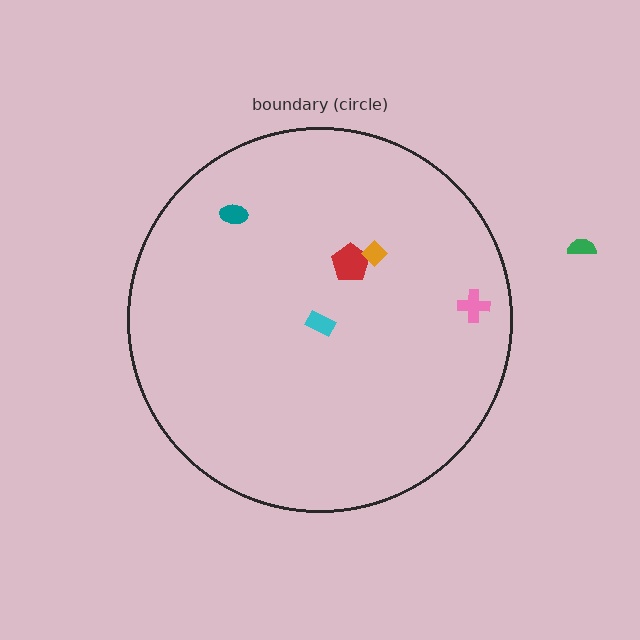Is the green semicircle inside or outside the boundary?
Outside.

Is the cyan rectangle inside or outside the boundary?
Inside.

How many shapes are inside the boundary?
5 inside, 1 outside.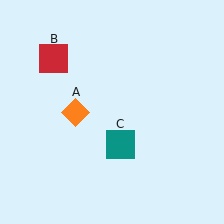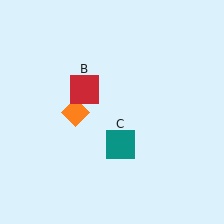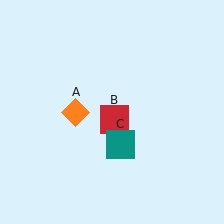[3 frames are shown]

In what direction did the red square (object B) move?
The red square (object B) moved down and to the right.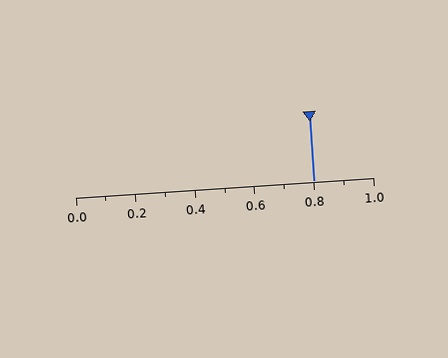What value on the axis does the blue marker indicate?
The marker indicates approximately 0.8.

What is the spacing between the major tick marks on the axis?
The major ticks are spaced 0.2 apart.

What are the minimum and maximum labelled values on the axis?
The axis runs from 0.0 to 1.0.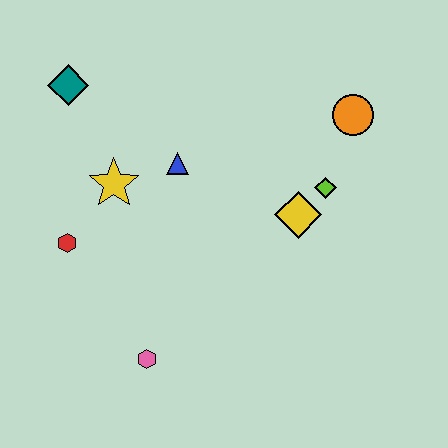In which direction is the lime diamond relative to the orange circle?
The lime diamond is below the orange circle.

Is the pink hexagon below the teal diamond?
Yes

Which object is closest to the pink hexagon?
The red hexagon is closest to the pink hexagon.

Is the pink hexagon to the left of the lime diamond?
Yes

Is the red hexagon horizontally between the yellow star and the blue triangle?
No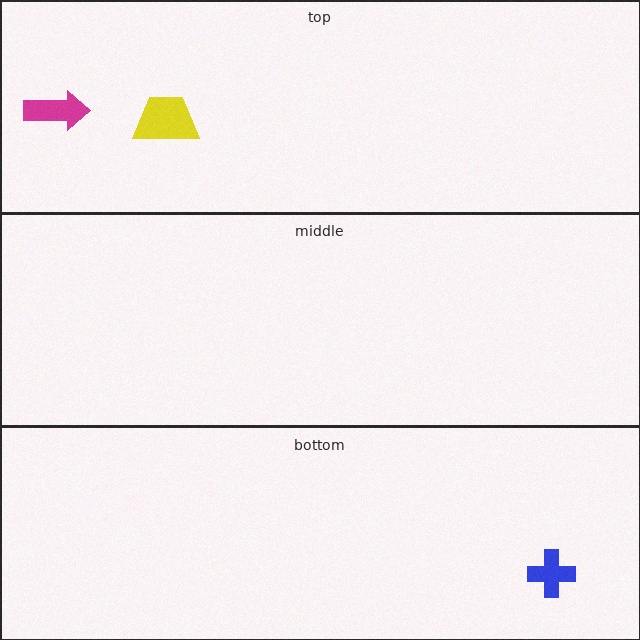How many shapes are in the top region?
2.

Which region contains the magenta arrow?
The top region.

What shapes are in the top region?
The magenta arrow, the yellow trapezoid.